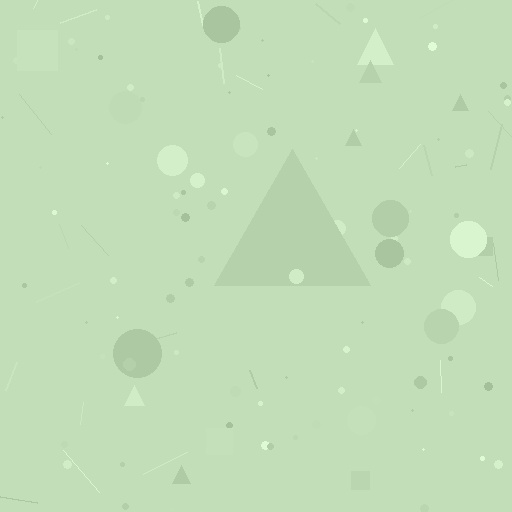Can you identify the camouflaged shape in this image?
The camouflaged shape is a triangle.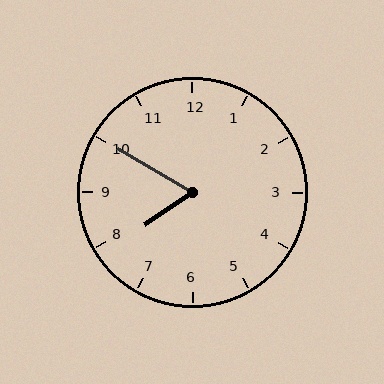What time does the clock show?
7:50.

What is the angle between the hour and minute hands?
Approximately 65 degrees.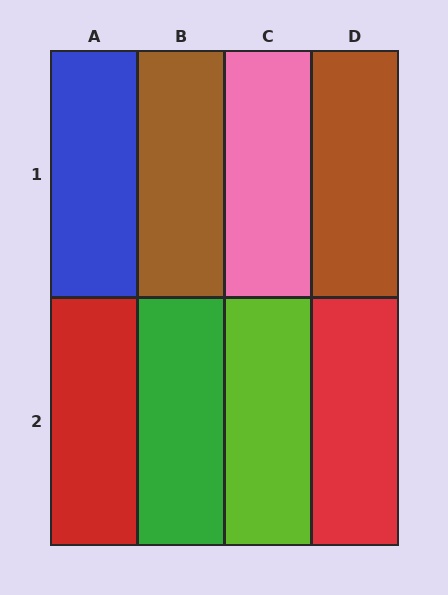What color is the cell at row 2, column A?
Red.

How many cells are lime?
1 cell is lime.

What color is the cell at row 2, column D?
Red.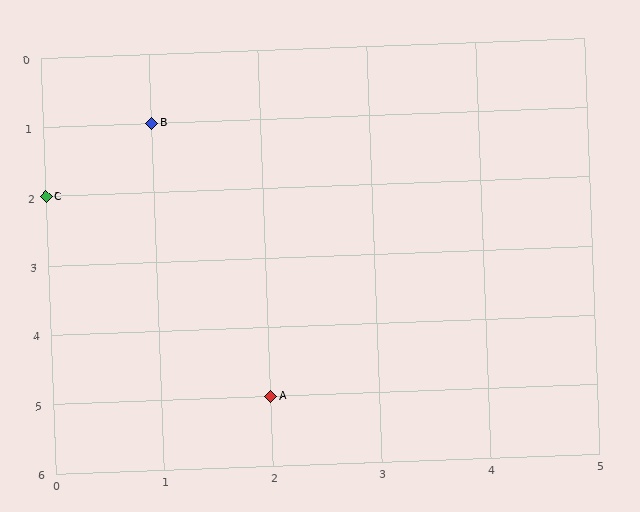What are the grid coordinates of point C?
Point C is at grid coordinates (0, 2).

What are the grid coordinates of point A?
Point A is at grid coordinates (2, 5).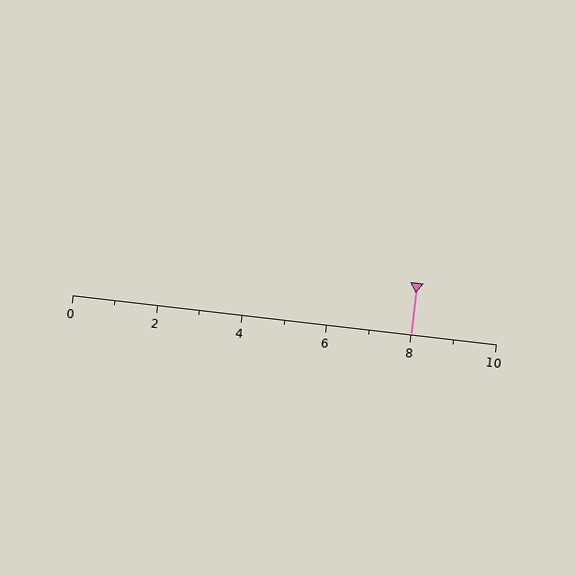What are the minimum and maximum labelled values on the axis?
The axis runs from 0 to 10.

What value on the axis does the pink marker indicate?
The marker indicates approximately 8.